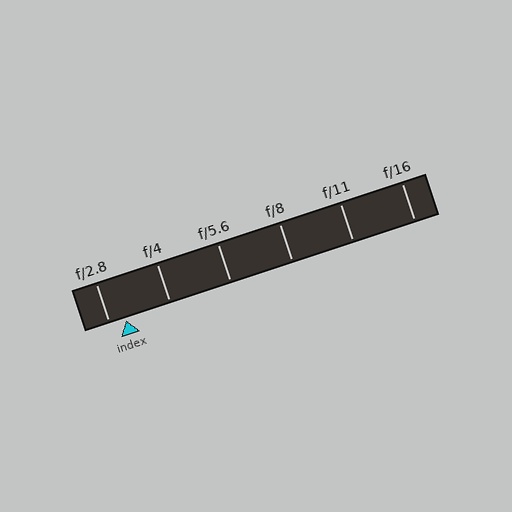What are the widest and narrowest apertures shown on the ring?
The widest aperture shown is f/2.8 and the narrowest is f/16.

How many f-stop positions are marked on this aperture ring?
There are 6 f-stop positions marked.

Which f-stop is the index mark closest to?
The index mark is closest to f/2.8.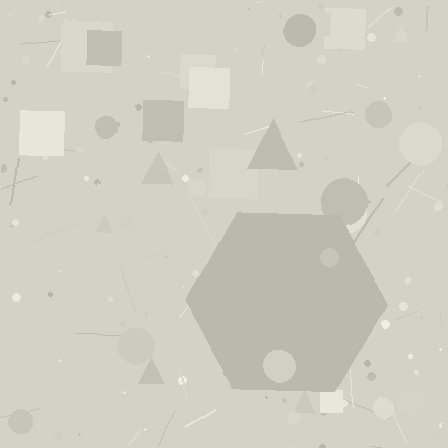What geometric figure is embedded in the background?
A hexagon is embedded in the background.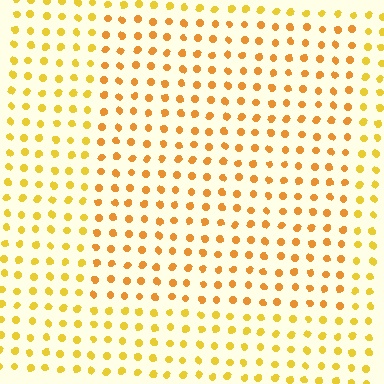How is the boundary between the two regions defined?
The boundary is defined purely by a slight shift in hue (about 20 degrees). Spacing, size, and orientation are identical on both sides.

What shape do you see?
I see a rectangle.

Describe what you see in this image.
The image is filled with small yellow elements in a uniform arrangement. A rectangle-shaped region is visible where the elements are tinted to a slightly different hue, forming a subtle color boundary.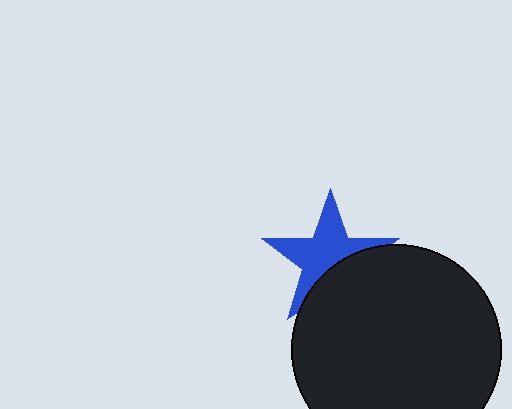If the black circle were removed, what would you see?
You would see the complete blue star.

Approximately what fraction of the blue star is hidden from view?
Roughly 36% of the blue star is hidden behind the black circle.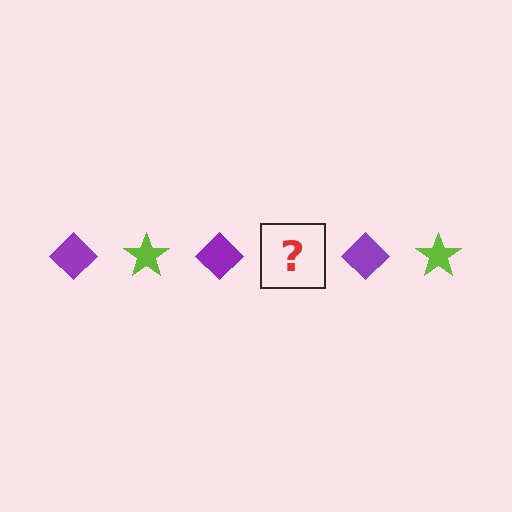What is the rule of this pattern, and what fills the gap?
The rule is that the pattern alternates between purple diamond and lime star. The gap should be filled with a lime star.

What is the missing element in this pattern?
The missing element is a lime star.